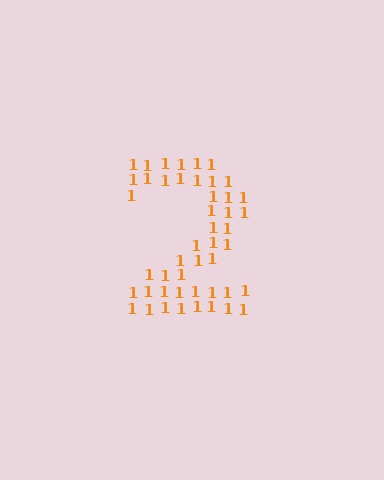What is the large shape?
The large shape is the digit 2.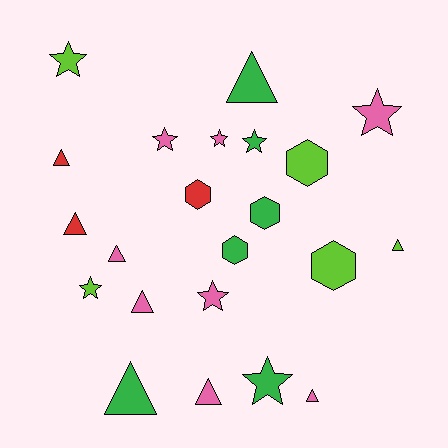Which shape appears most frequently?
Triangle, with 9 objects.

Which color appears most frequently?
Pink, with 8 objects.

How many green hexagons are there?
There are 2 green hexagons.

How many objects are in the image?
There are 22 objects.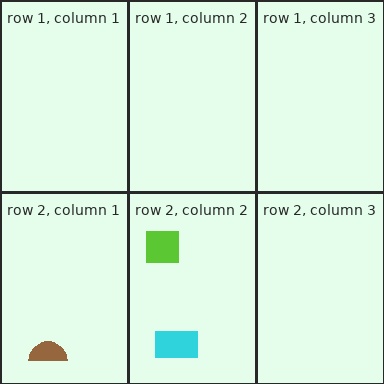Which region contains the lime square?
The row 2, column 2 region.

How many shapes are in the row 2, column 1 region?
1.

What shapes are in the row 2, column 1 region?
The brown semicircle.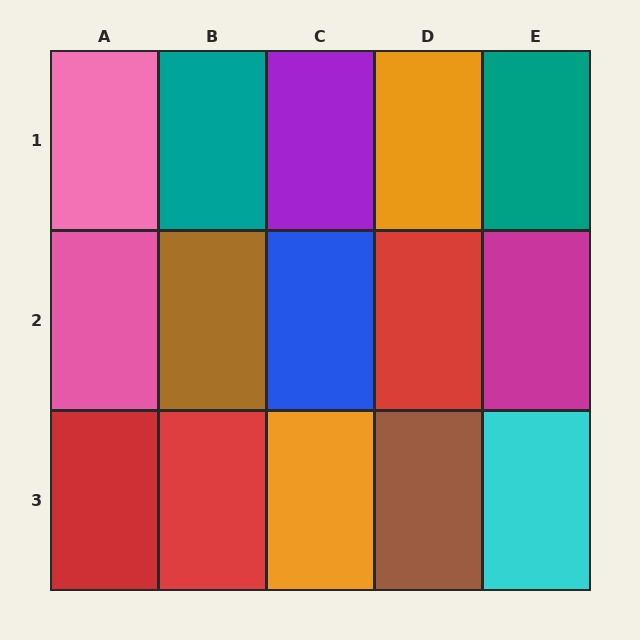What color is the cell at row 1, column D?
Orange.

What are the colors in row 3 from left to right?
Red, red, orange, brown, cyan.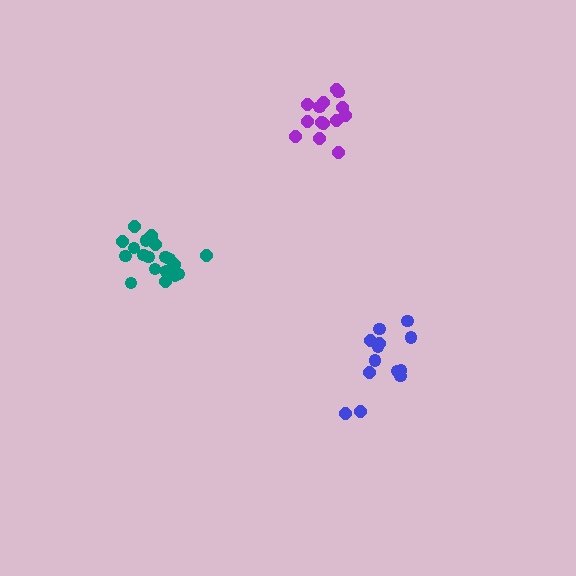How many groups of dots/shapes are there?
There are 3 groups.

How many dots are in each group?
Group 1: 19 dots, Group 2: 13 dots, Group 3: 14 dots (46 total).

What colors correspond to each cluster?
The clusters are colored: teal, blue, purple.